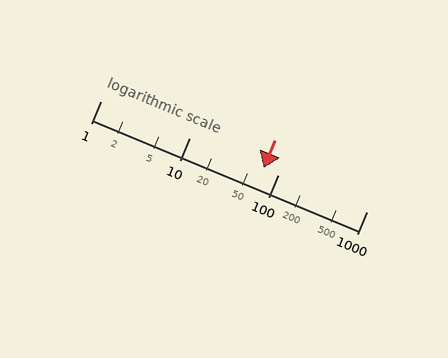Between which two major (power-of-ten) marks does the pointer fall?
The pointer is between 10 and 100.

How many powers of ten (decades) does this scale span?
The scale spans 3 decades, from 1 to 1000.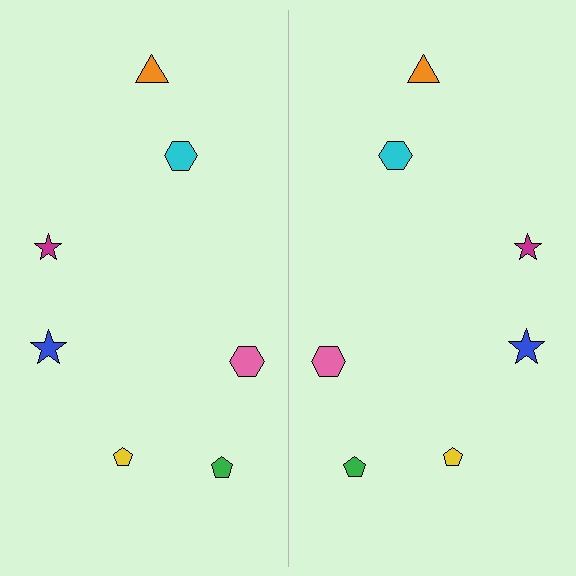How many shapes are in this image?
There are 14 shapes in this image.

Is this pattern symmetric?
Yes, this pattern has bilateral (reflection) symmetry.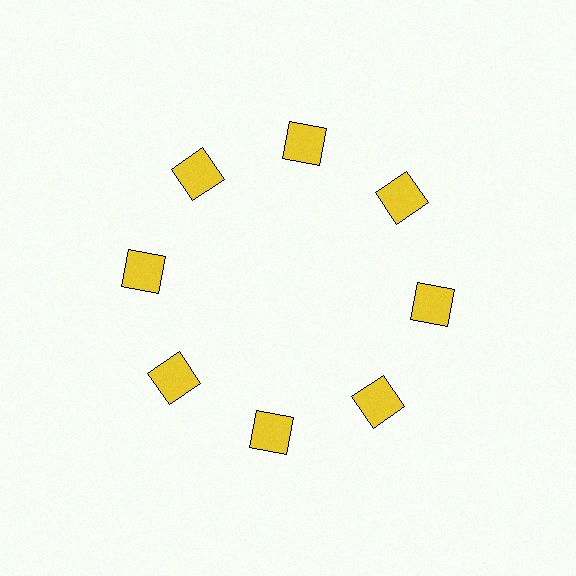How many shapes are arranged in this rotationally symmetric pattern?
There are 8 shapes, arranged in 8 groups of 1.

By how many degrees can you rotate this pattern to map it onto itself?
The pattern maps onto itself every 45 degrees of rotation.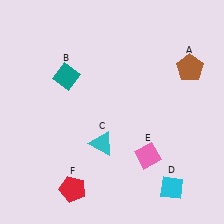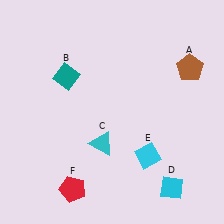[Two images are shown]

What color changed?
The diamond (E) changed from pink in Image 1 to cyan in Image 2.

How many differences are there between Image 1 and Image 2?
There is 1 difference between the two images.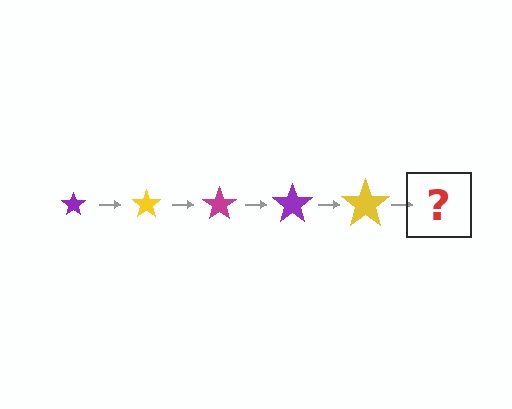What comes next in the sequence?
The next element should be a magenta star, larger than the previous one.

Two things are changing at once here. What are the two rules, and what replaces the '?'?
The two rules are that the star grows larger each step and the color cycles through purple, yellow, and magenta. The '?' should be a magenta star, larger than the previous one.